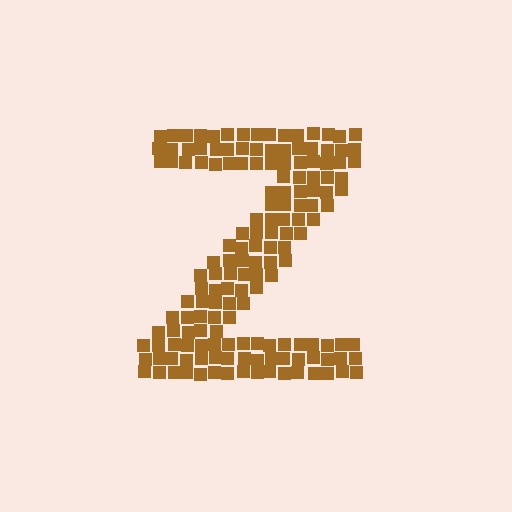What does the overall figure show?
The overall figure shows the letter Z.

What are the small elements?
The small elements are squares.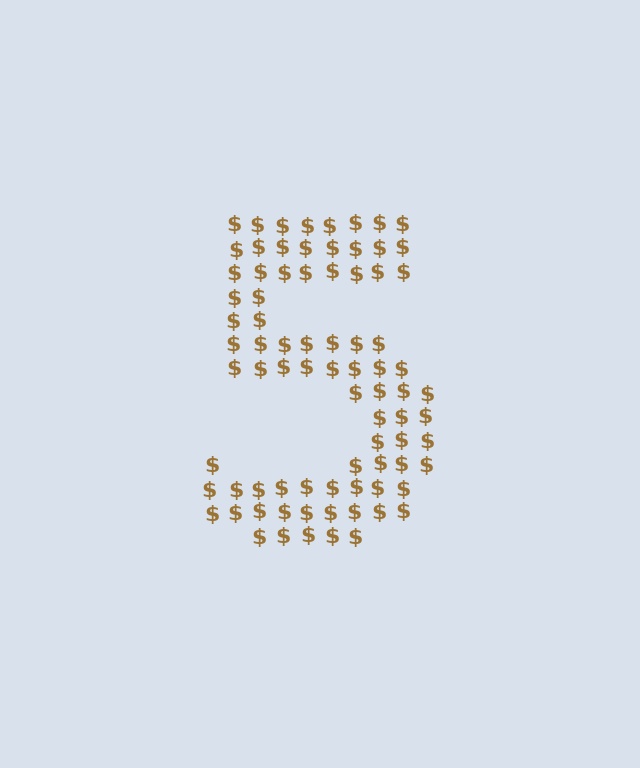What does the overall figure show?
The overall figure shows the digit 5.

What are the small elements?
The small elements are dollar signs.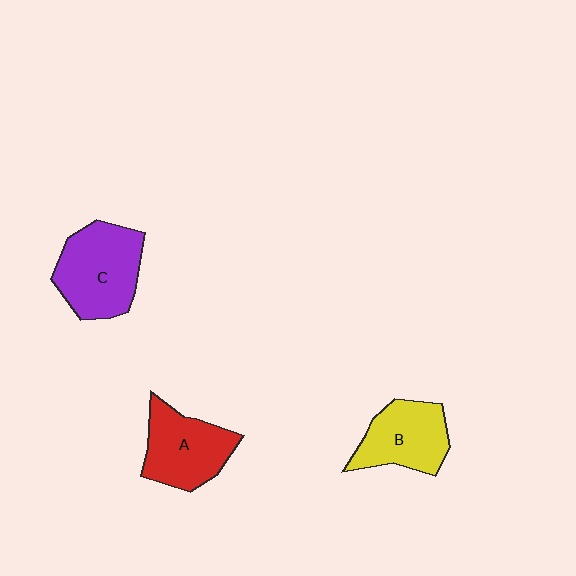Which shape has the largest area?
Shape C (purple).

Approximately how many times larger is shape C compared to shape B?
Approximately 1.3 times.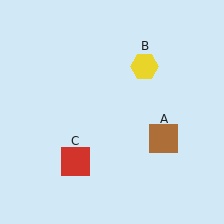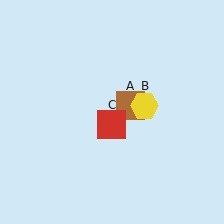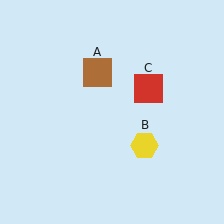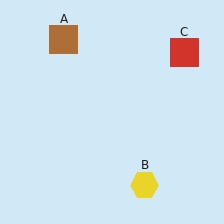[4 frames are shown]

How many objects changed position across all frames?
3 objects changed position: brown square (object A), yellow hexagon (object B), red square (object C).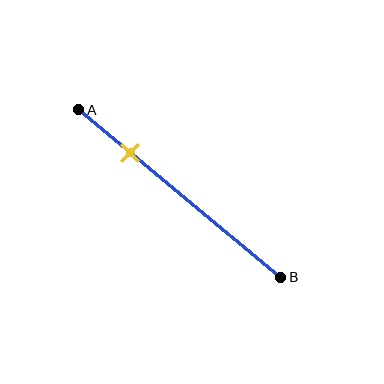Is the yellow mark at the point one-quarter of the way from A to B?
Yes, the mark is approximately at the one-quarter point.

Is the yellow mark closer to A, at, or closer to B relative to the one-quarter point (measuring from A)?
The yellow mark is approximately at the one-quarter point of segment AB.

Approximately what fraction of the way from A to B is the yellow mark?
The yellow mark is approximately 25% of the way from A to B.